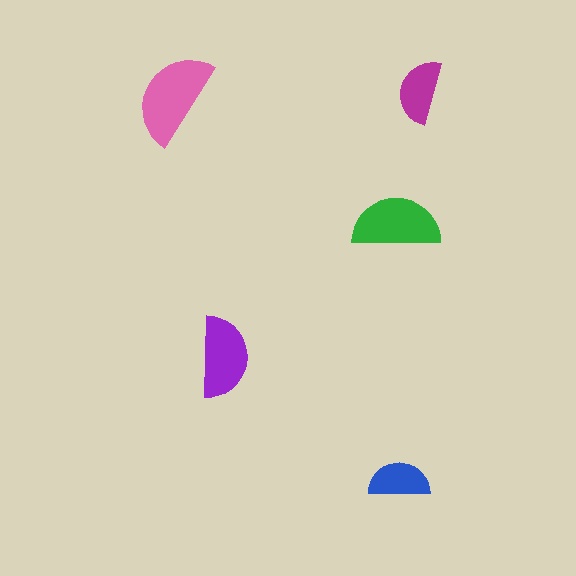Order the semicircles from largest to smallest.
the pink one, the green one, the purple one, the magenta one, the blue one.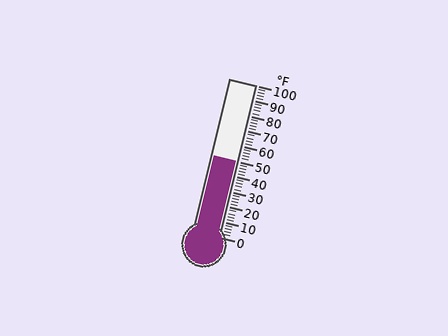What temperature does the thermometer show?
The thermometer shows approximately 50°F.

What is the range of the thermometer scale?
The thermometer scale ranges from 0°F to 100°F.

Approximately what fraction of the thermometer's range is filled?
The thermometer is filled to approximately 50% of its range.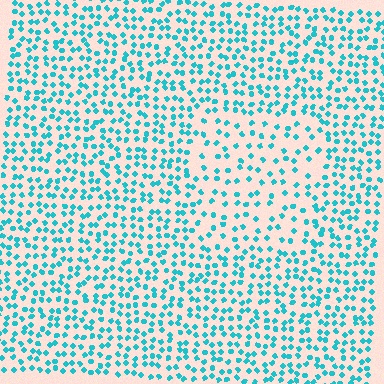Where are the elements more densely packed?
The elements are more densely packed outside the rectangle boundary.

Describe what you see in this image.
The image contains small cyan elements arranged at two different densities. A rectangle-shaped region is visible where the elements are less densely packed than the surrounding area.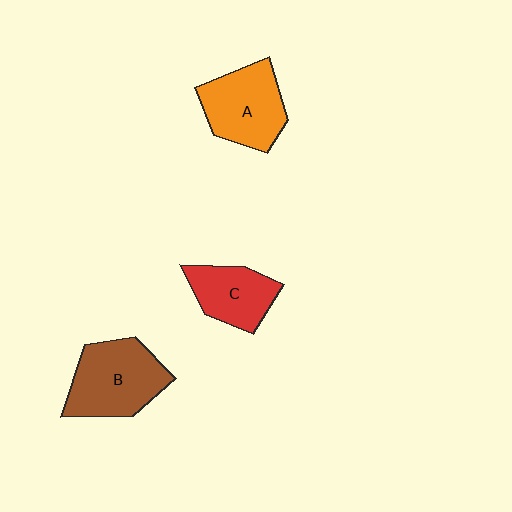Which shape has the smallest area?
Shape C (red).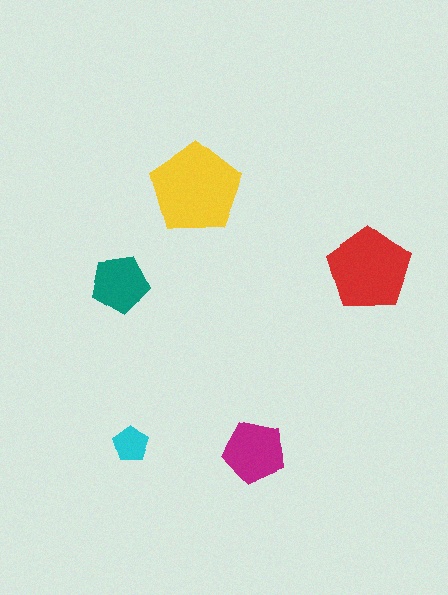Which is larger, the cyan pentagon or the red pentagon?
The red one.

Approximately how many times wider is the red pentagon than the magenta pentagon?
About 1.5 times wider.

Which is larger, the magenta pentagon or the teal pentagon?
The magenta one.